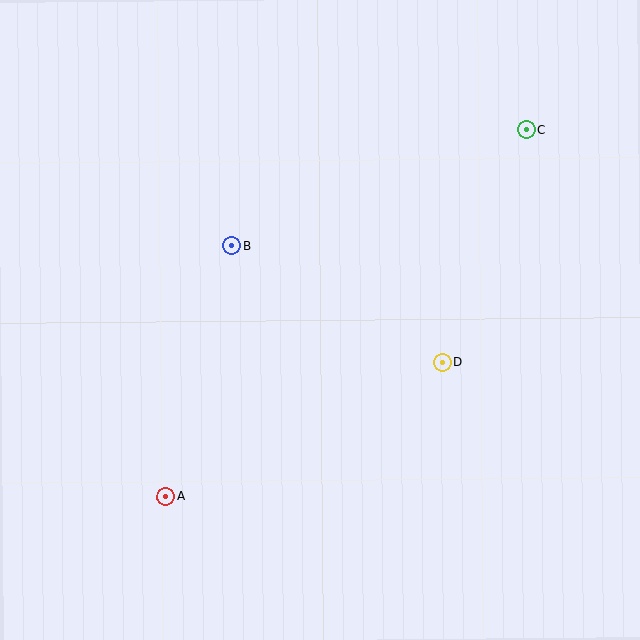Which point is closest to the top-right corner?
Point C is closest to the top-right corner.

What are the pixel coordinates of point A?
Point A is at (165, 497).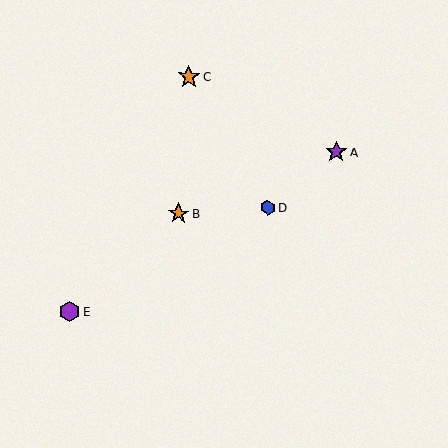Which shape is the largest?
The orange star (labeled C) is the largest.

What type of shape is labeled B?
Shape B is an orange star.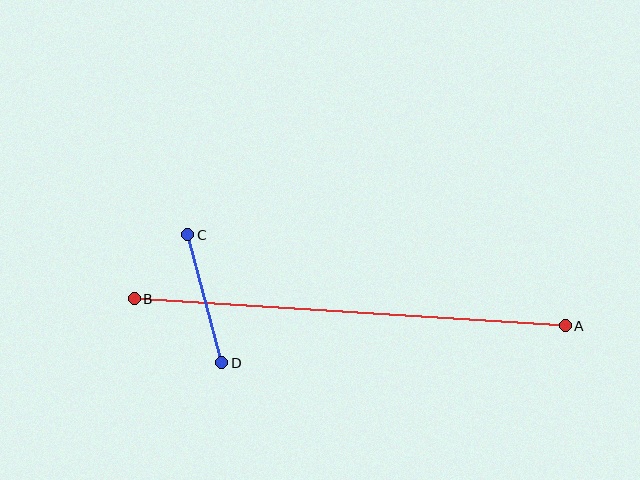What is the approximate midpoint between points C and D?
The midpoint is at approximately (205, 299) pixels.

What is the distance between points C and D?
The distance is approximately 132 pixels.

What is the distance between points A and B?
The distance is approximately 432 pixels.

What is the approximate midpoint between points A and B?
The midpoint is at approximately (350, 312) pixels.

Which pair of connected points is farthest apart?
Points A and B are farthest apart.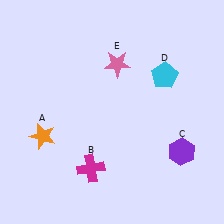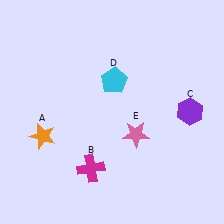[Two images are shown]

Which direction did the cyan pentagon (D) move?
The cyan pentagon (D) moved left.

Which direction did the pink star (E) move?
The pink star (E) moved down.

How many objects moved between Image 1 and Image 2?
3 objects moved between the two images.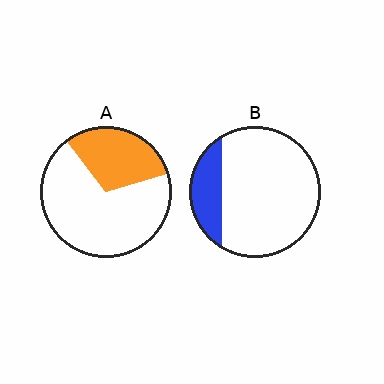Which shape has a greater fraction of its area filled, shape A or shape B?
Shape A.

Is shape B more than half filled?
No.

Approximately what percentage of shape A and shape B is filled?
A is approximately 30% and B is approximately 20%.